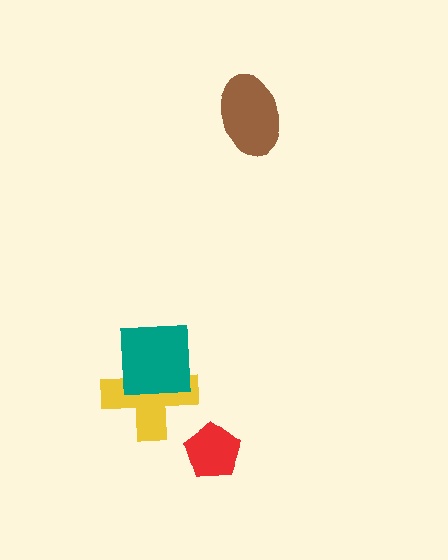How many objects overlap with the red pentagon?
0 objects overlap with the red pentagon.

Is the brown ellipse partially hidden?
No, no other shape covers it.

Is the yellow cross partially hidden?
Yes, it is partially covered by another shape.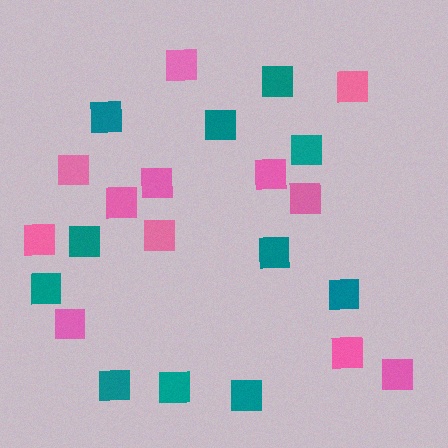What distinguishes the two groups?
There are 2 groups: one group of pink squares (12) and one group of teal squares (11).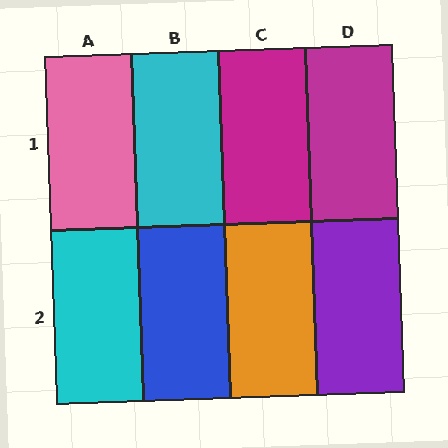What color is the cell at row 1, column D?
Magenta.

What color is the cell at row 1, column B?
Cyan.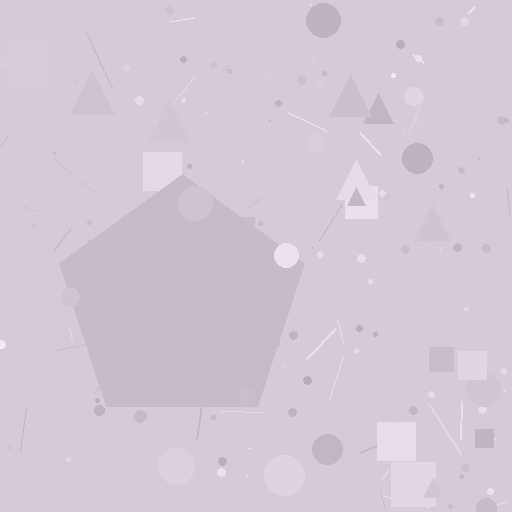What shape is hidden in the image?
A pentagon is hidden in the image.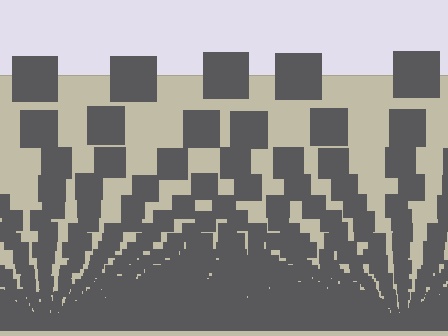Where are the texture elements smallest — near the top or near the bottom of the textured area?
Near the bottom.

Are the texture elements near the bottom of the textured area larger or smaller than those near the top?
Smaller. The gradient is inverted — elements near the bottom are smaller and denser.